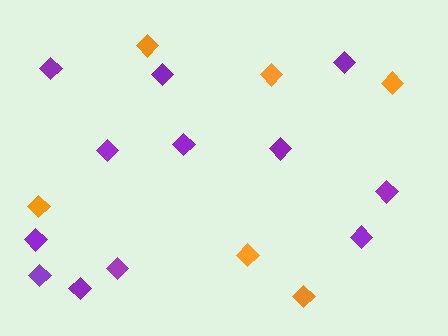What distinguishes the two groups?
There are 2 groups: one group of orange diamonds (6) and one group of purple diamonds (12).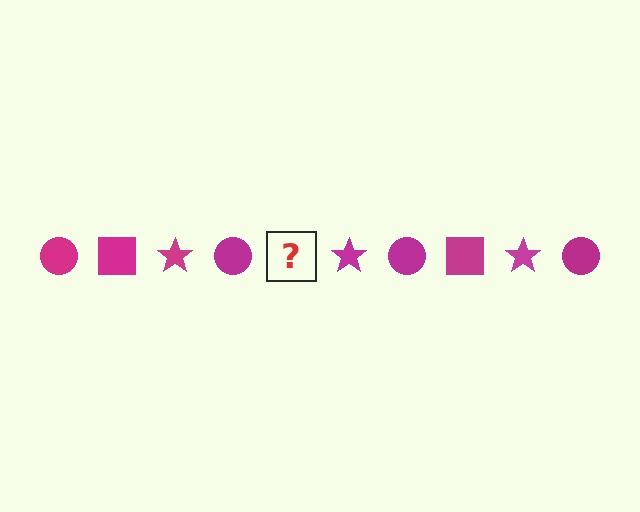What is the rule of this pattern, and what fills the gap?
The rule is that the pattern cycles through circle, square, star shapes in magenta. The gap should be filled with a magenta square.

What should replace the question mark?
The question mark should be replaced with a magenta square.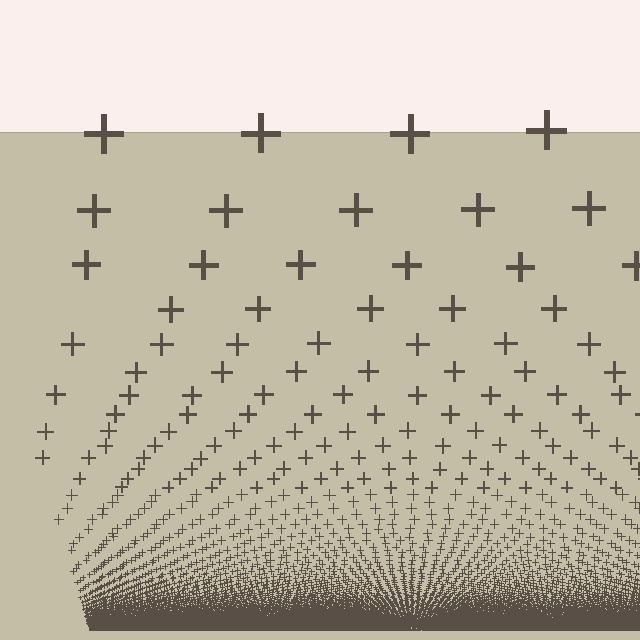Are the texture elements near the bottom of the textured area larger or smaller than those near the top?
Smaller. The gradient is inverted — elements near the bottom are smaller and denser.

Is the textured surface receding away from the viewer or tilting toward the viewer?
The surface appears to tilt toward the viewer. Texture elements get larger and sparser toward the top.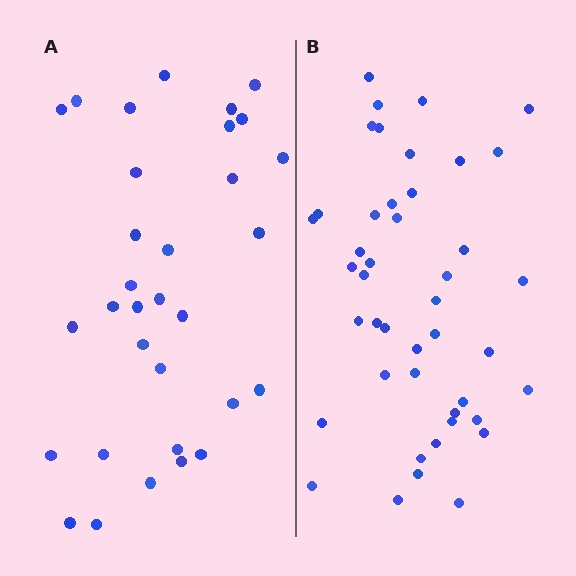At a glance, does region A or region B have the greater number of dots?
Region B (the right region) has more dots.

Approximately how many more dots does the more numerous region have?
Region B has roughly 12 or so more dots than region A.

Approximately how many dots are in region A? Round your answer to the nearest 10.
About 30 dots. (The exact count is 32, which rounds to 30.)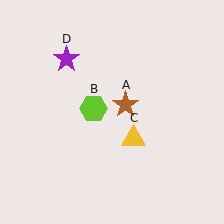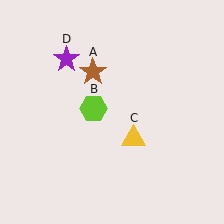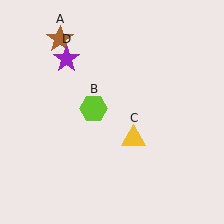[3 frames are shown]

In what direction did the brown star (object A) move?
The brown star (object A) moved up and to the left.